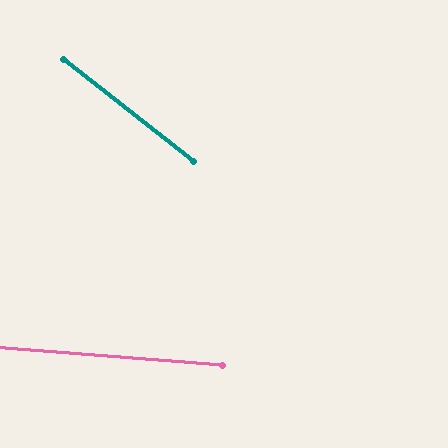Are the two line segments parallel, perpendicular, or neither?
Neither parallel nor perpendicular — they differ by about 34°.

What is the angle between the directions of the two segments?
Approximately 34 degrees.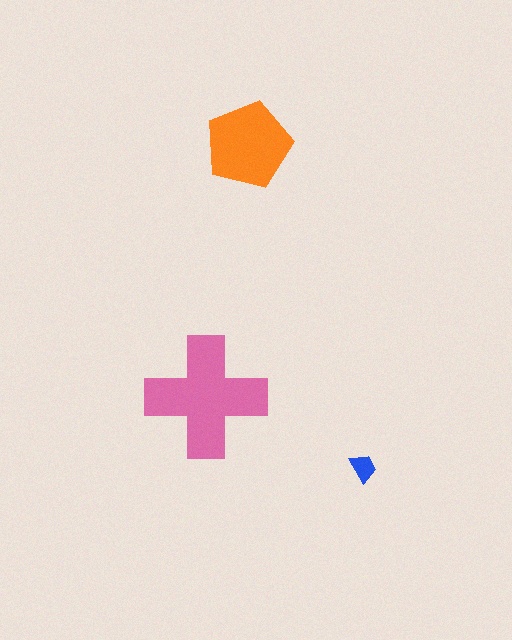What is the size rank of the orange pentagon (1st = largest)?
2nd.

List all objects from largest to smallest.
The pink cross, the orange pentagon, the blue trapezoid.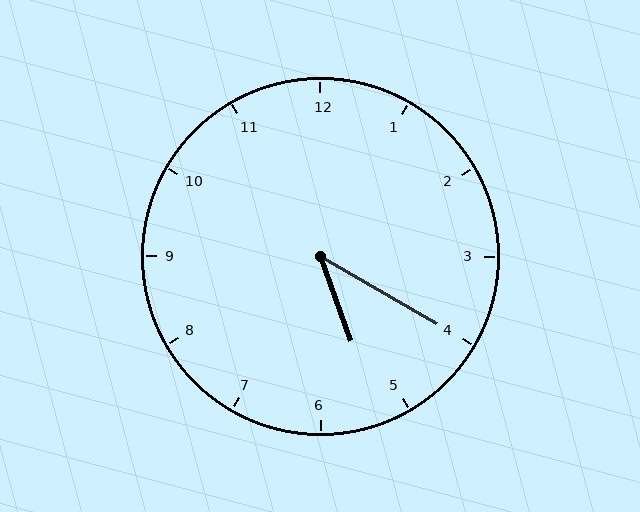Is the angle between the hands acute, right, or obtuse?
It is acute.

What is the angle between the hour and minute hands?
Approximately 40 degrees.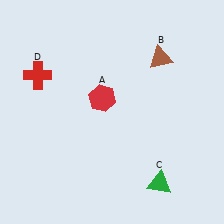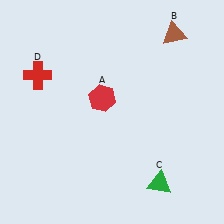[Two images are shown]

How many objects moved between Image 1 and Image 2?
1 object moved between the two images.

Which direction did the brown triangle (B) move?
The brown triangle (B) moved up.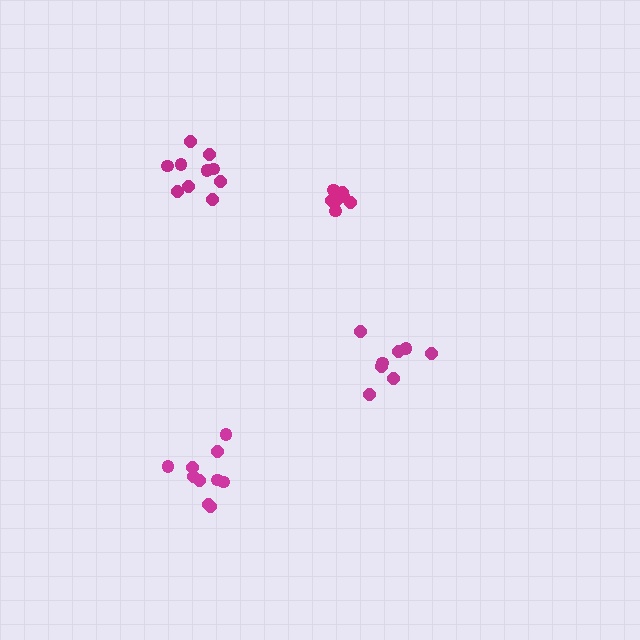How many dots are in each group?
Group 1: 8 dots, Group 2: 10 dots, Group 3: 7 dots, Group 4: 10 dots (35 total).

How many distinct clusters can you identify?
There are 4 distinct clusters.